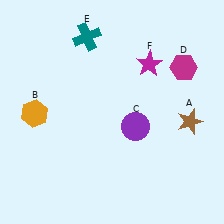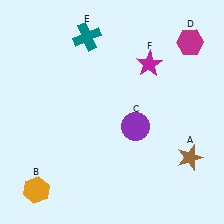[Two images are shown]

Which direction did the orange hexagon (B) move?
The orange hexagon (B) moved down.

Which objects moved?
The objects that moved are: the brown star (A), the orange hexagon (B), the magenta hexagon (D).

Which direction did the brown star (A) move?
The brown star (A) moved down.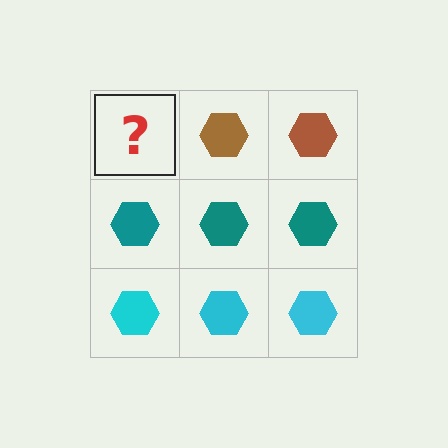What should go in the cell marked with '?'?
The missing cell should contain a brown hexagon.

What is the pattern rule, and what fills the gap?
The rule is that each row has a consistent color. The gap should be filled with a brown hexagon.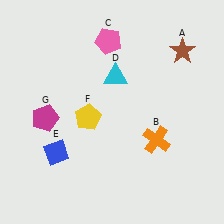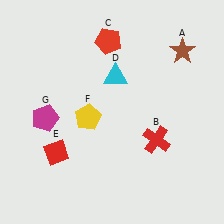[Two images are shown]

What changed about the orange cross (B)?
In Image 1, B is orange. In Image 2, it changed to red.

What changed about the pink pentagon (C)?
In Image 1, C is pink. In Image 2, it changed to red.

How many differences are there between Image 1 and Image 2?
There are 3 differences between the two images.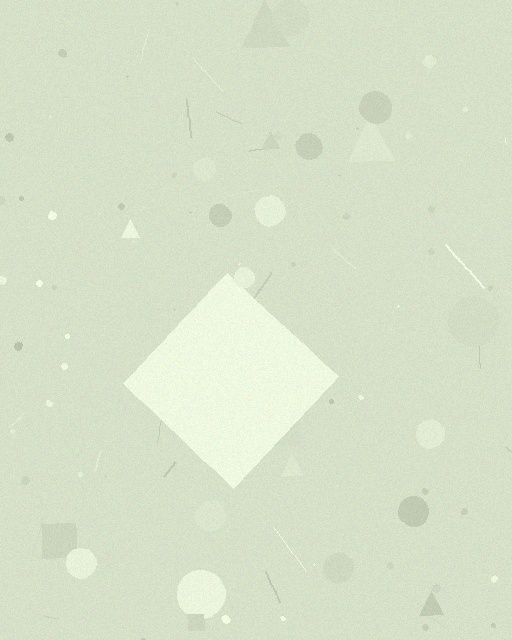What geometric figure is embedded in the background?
A diamond is embedded in the background.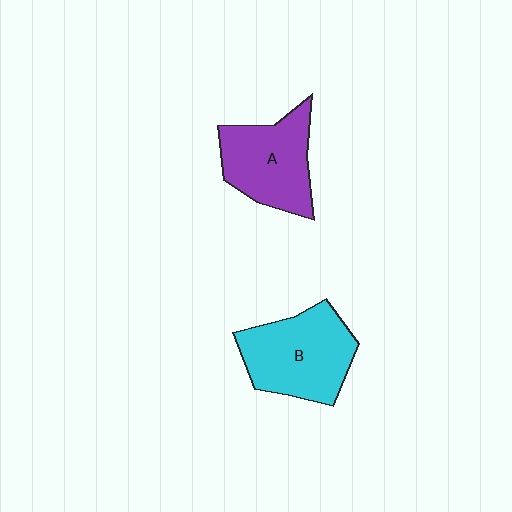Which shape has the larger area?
Shape B (cyan).